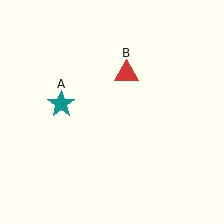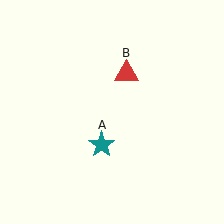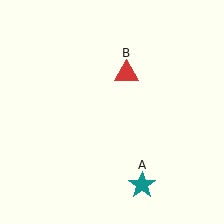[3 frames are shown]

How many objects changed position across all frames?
1 object changed position: teal star (object A).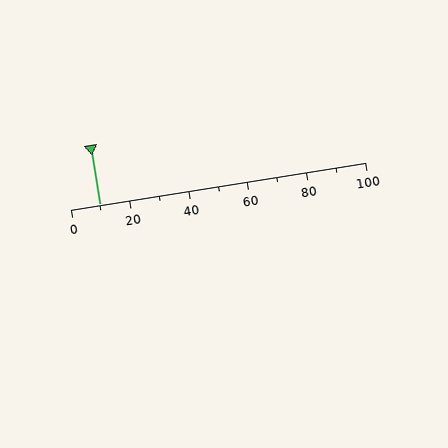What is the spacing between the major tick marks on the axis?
The major ticks are spaced 20 apart.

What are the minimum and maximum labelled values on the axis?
The axis runs from 0 to 100.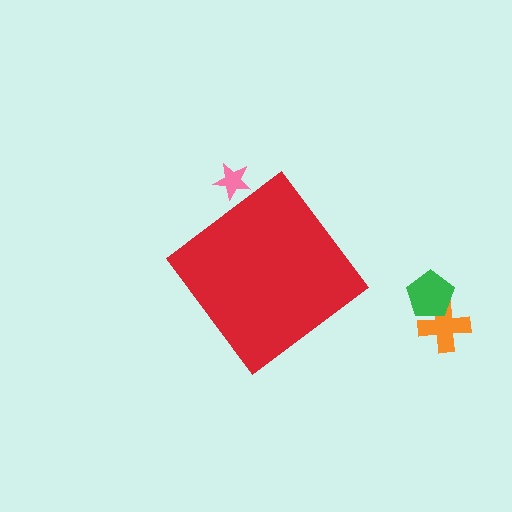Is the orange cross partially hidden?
No, the orange cross is fully visible.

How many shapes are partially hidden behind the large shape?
1 shape is partially hidden.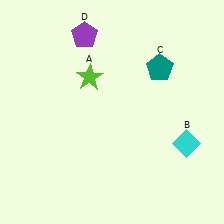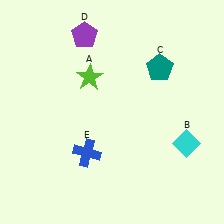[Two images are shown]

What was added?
A blue cross (E) was added in Image 2.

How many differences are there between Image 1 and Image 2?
There is 1 difference between the two images.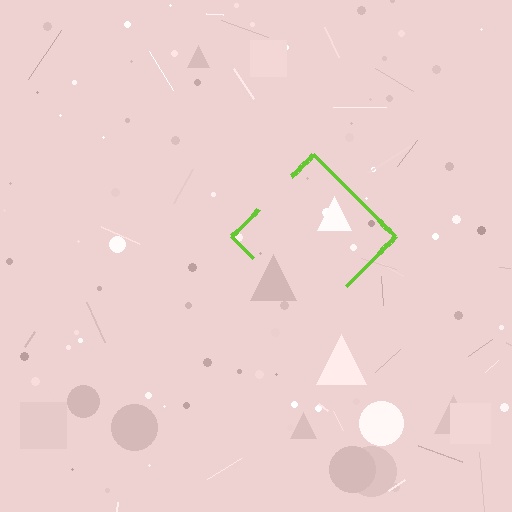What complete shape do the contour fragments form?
The contour fragments form a diamond.